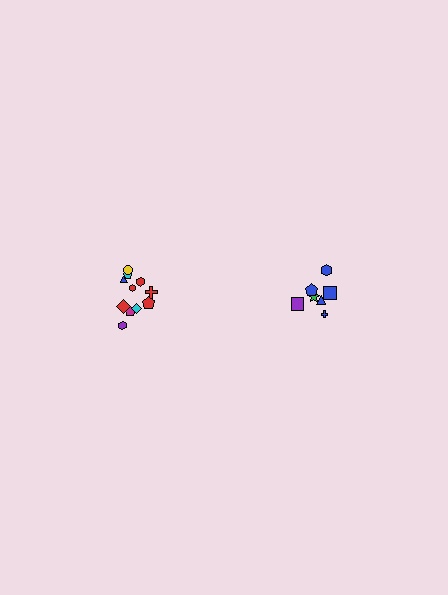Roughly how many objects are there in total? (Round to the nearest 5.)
Roughly 20 objects in total.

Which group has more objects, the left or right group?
The left group.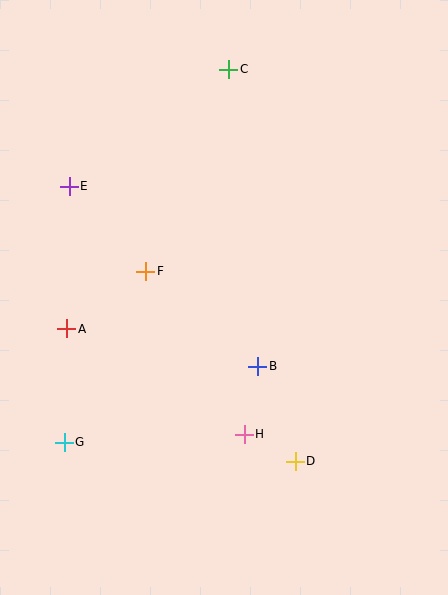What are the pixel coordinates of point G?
Point G is at (64, 442).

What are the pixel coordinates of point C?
Point C is at (229, 69).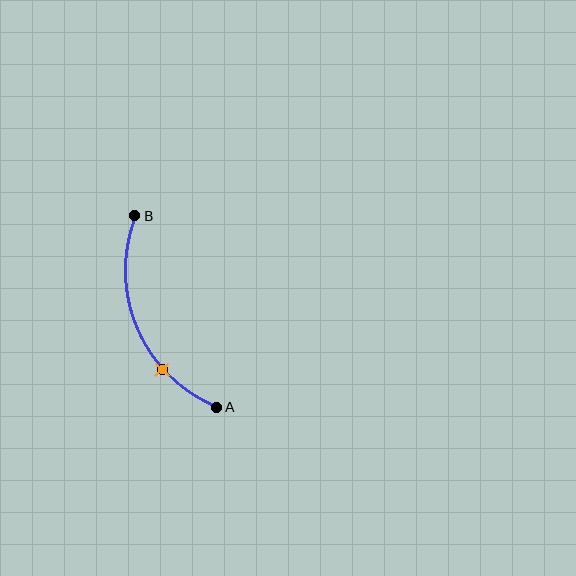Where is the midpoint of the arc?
The arc midpoint is the point on the curve farthest from the straight line joining A and B. It sits to the left of that line.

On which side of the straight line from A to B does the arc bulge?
The arc bulges to the left of the straight line connecting A and B.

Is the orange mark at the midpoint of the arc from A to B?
No. The orange mark lies on the arc but is closer to endpoint A. The arc midpoint would be at the point on the curve equidistant along the arc from both A and B.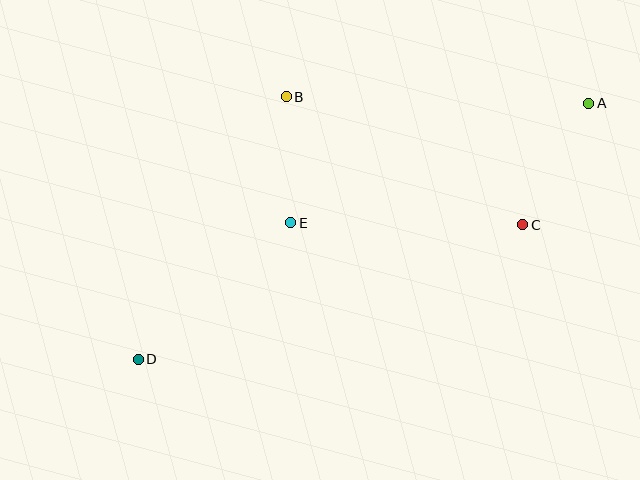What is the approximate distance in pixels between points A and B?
The distance between A and B is approximately 303 pixels.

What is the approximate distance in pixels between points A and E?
The distance between A and E is approximately 321 pixels.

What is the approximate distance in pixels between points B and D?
The distance between B and D is approximately 301 pixels.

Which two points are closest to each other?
Points B and E are closest to each other.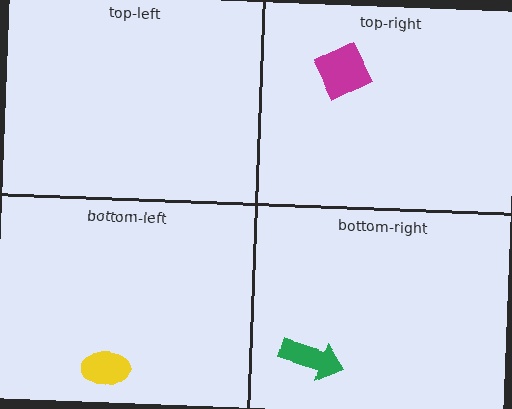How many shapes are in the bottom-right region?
1.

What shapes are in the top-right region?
The magenta square.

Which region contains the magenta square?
The top-right region.